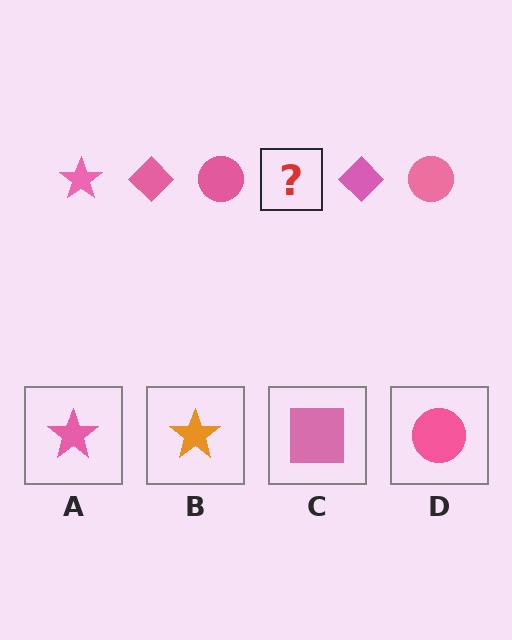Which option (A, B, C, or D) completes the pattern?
A.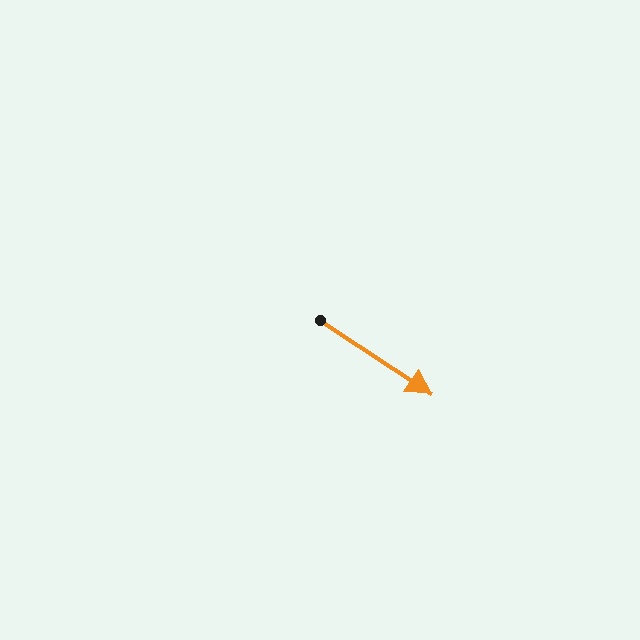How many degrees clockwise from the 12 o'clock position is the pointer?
Approximately 123 degrees.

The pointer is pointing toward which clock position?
Roughly 4 o'clock.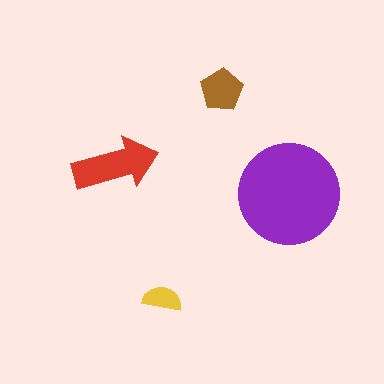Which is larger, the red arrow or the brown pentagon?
The red arrow.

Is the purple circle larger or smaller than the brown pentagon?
Larger.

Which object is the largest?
The purple circle.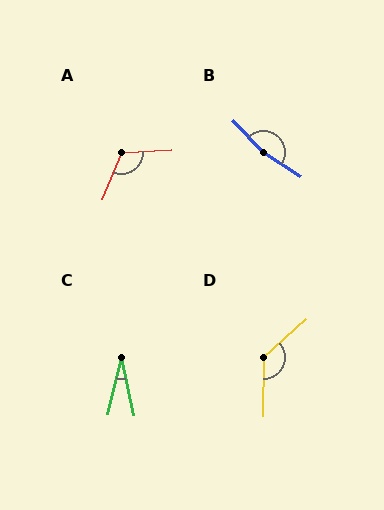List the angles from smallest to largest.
C (26°), A (115°), D (132°), B (167°).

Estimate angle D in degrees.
Approximately 132 degrees.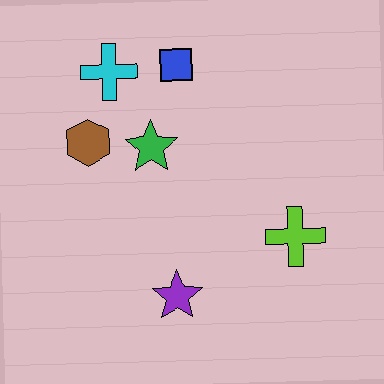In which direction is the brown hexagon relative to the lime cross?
The brown hexagon is to the left of the lime cross.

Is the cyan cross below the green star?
No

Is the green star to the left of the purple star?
Yes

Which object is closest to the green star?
The brown hexagon is closest to the green star.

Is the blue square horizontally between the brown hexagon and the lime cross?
Yes